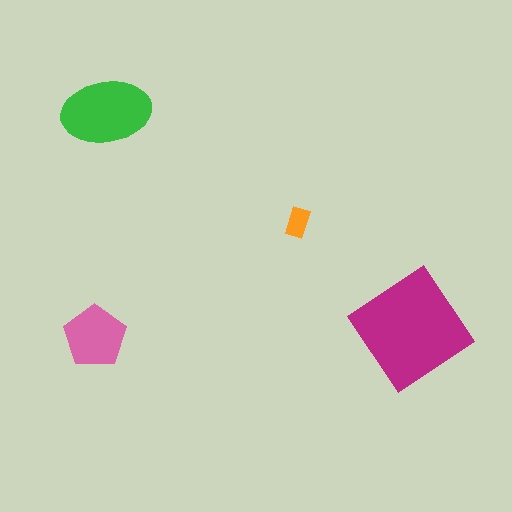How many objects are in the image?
There are 4 objects in the image.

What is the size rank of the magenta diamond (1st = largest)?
1st.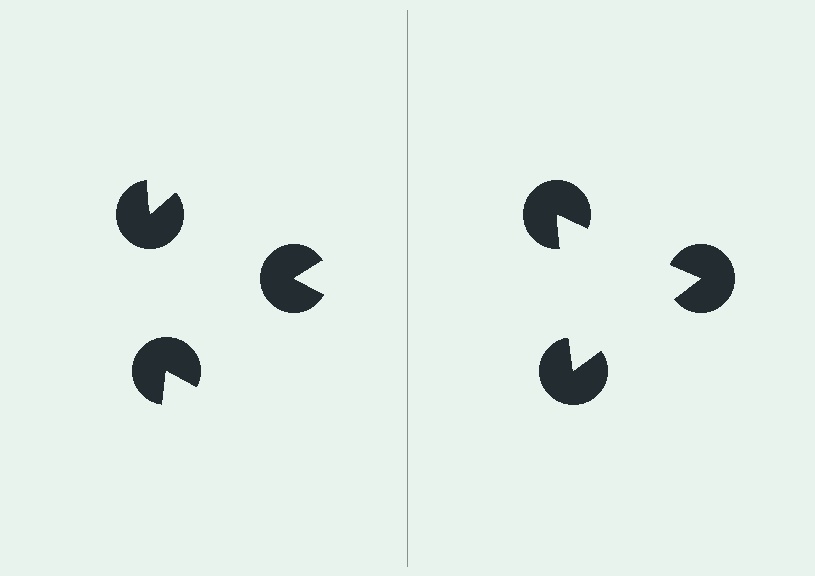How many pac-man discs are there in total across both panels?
6 — 3 on each side.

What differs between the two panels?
The pac-man discs are positioned identically on both sides; only the wedge orientations differ. On the right they align to a triangle; on the left they are misaligned.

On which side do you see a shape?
An illusory triangle appears on the right side. On the left side the wedge cuts are rotated, so no coherent shape forms.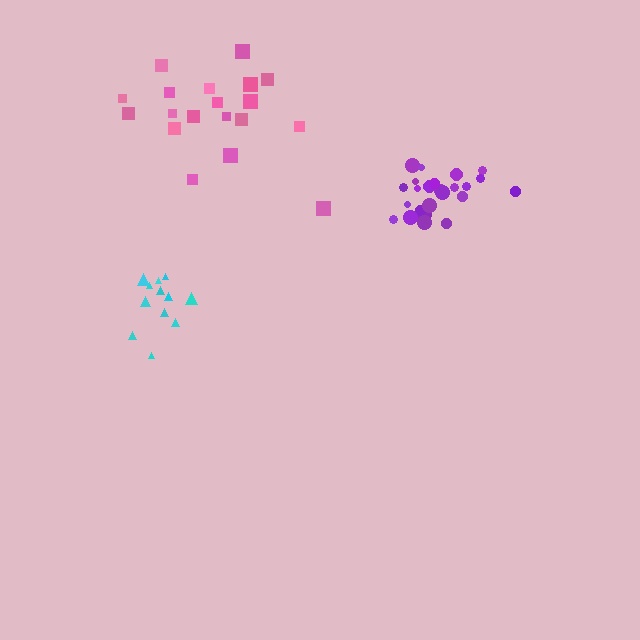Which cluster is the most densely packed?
Purple.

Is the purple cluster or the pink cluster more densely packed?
Purple.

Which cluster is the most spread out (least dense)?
Pink.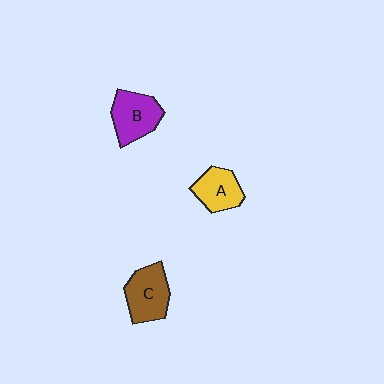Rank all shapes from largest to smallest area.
From largest to smallest: C (brown), B (purple), A (yellow).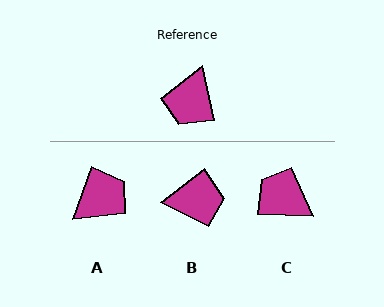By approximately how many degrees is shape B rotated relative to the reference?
Approximately 115 degrees counter-clockwise.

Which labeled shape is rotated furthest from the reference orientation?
A, about 148 degrees away.